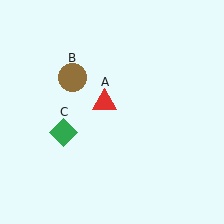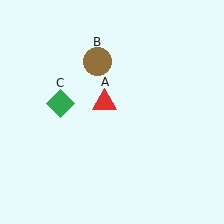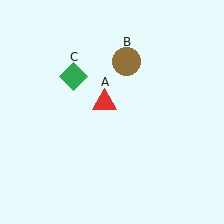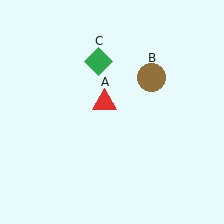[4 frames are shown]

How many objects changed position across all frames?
2 objects changed position: brown circle (object B), green diamond (object C).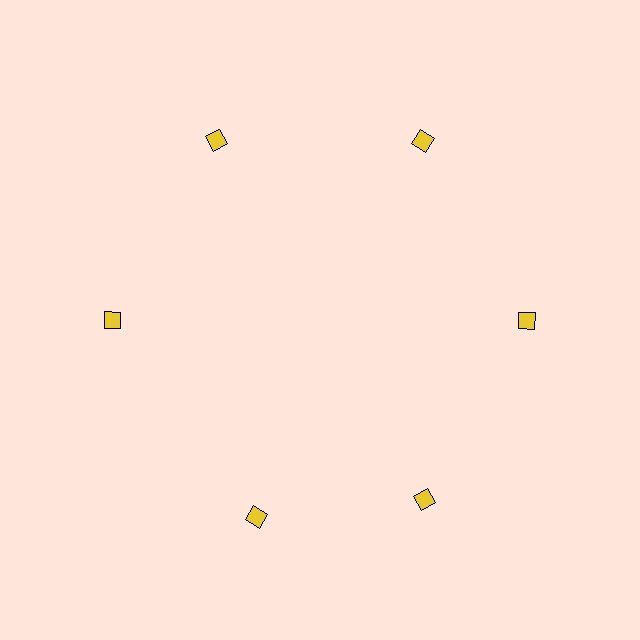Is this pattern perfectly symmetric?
No. The 6 yellow diamonds are arranged in a ring, but one element near the 7 o'clock position is rotated out of alignment along the ring, breaking the 6-fold rotational symmetry.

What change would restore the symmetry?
The symmetry would be restored by rotating it back into even spacing with its neighbors so that all 6 diamonds sit at equal angles and equal distance from the center.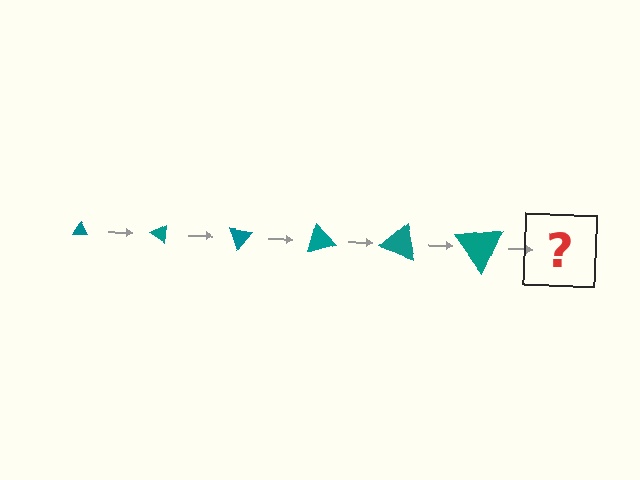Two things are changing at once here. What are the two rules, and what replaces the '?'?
The two rules are that the triangle grows larger each step and it rotates 35 degrees each step. The '?' should be a triangle, larger than the previous one and rotated 210 degrees from the start.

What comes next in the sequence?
The next element should be a triangle, larger than the previous one and rotated 210 degrees from the start.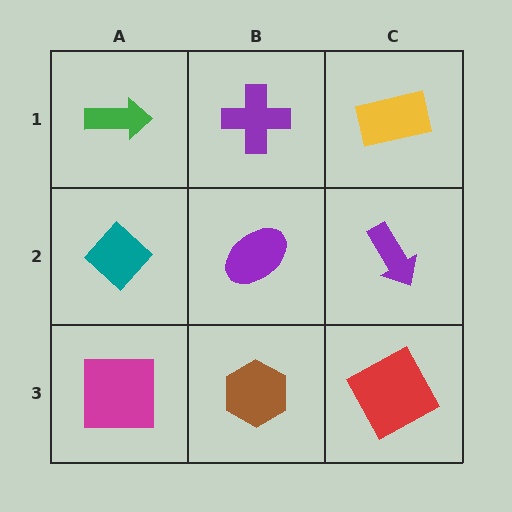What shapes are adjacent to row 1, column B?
A purple ellipse (row 2, column B), a green arrow (row 1, column A), a yellow rectangle (row 1, column C).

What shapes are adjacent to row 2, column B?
A purple cross (row 1, column B), a brown hexagon (row 3, column B), a teal diamond (row 2, column A), a purple arrow (row 2, column C).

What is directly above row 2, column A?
A green arrow.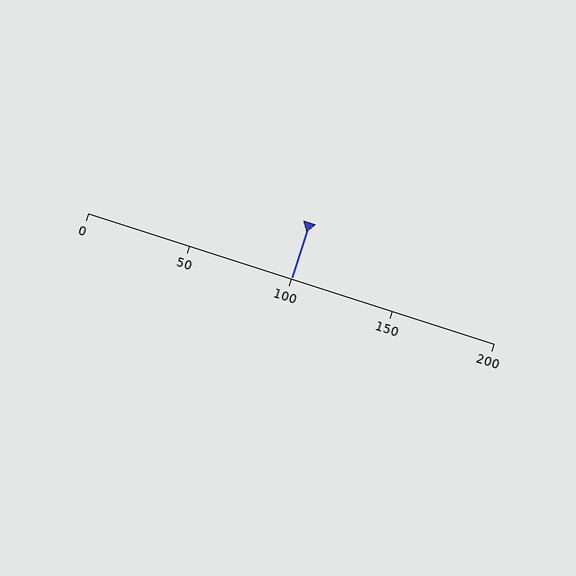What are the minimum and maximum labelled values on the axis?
The axis runs from 0 to 200.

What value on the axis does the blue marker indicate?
The marker indicates approximately 100.